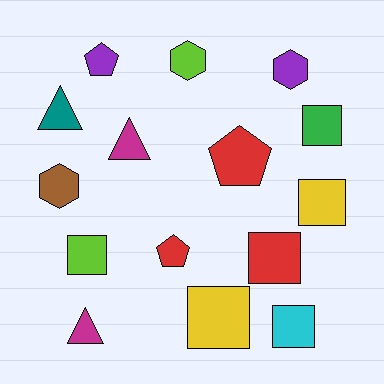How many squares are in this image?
There are 6 squares.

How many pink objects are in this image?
There are no pink objects.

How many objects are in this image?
There are 15 objects.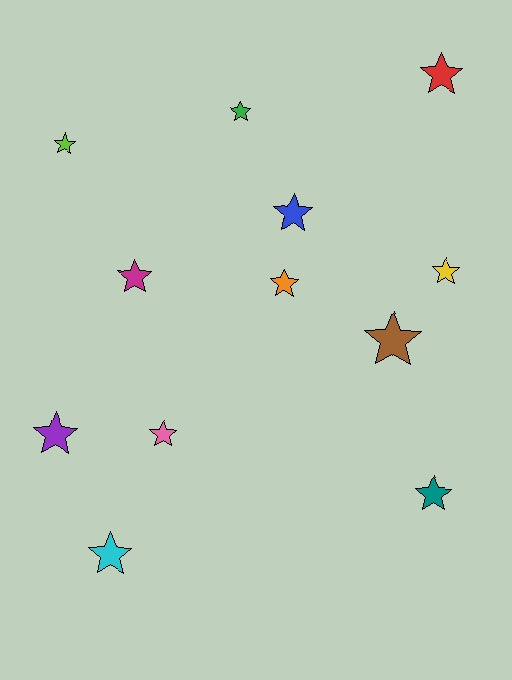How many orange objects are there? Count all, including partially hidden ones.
There is 1 orange object.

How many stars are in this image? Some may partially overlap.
There are 12 stars.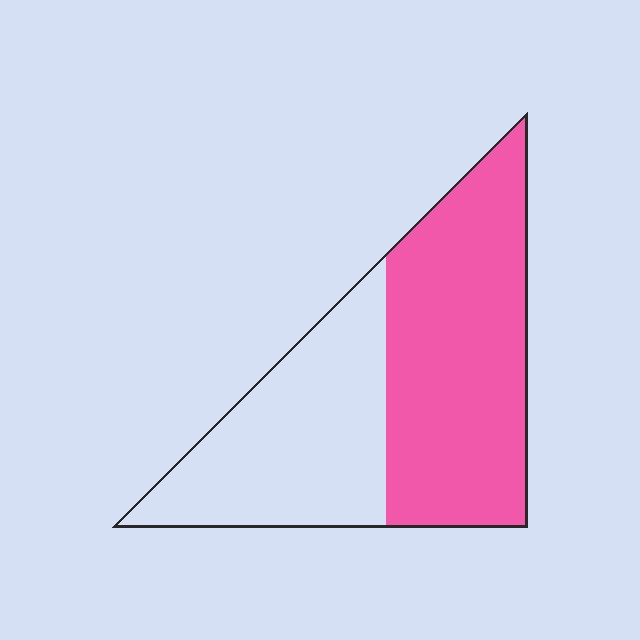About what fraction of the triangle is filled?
About three fifths (3/5).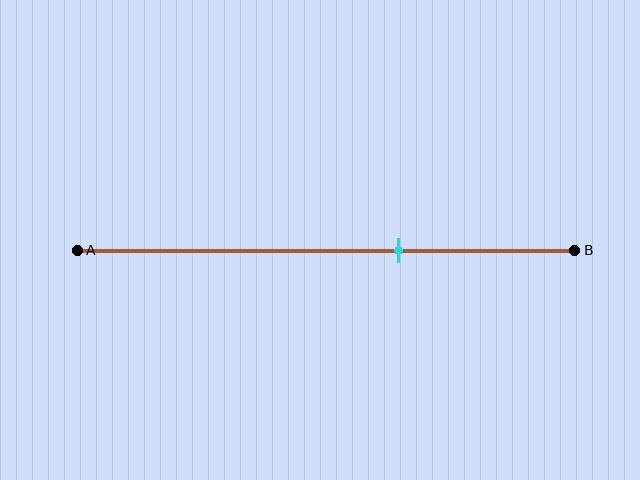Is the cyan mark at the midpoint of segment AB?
No, the mark is at about 65% from A, not at the 50% midpoint.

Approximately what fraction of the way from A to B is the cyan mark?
The cyan mark is approximately 65% of the way from A to B.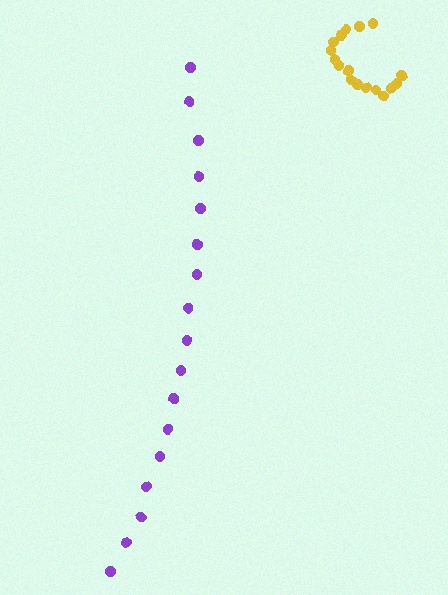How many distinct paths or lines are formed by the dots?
There are 2 distinct paths.